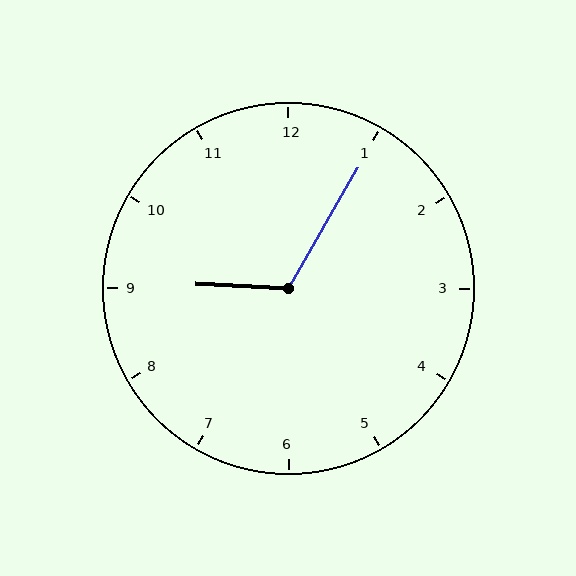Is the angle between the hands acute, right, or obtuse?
It is obtuse.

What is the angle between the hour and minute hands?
Approximately 118 degrees.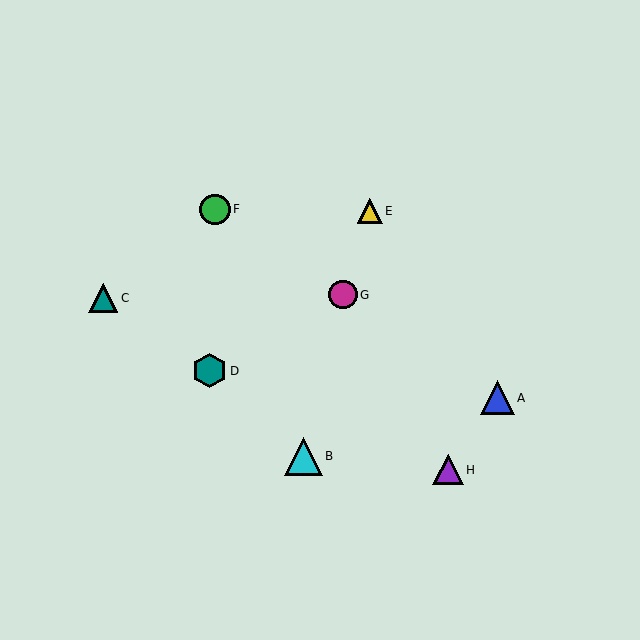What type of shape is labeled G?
Shape G is a magenta circle.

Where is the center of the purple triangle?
The center of the purple triangle is at (448, 470).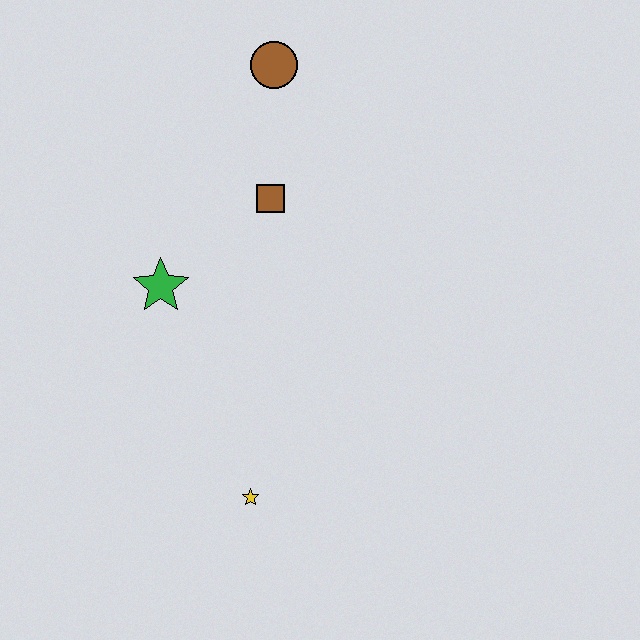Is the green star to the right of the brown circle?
No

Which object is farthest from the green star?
The brown circle is farthest from the green star.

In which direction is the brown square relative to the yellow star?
The brown square is above the yellow star.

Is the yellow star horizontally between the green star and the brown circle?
Yes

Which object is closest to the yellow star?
The green star is closest to the yellow star.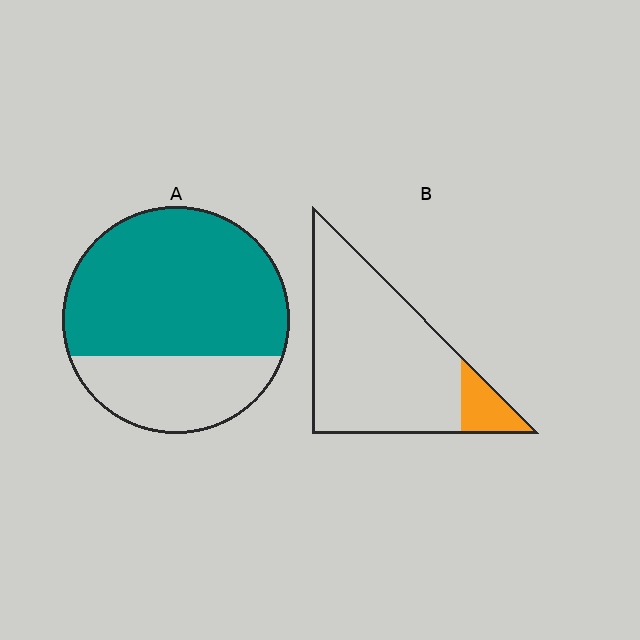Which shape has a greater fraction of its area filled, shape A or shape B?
Shape A.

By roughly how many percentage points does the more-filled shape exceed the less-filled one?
By roughly 60 percentage points (A over B).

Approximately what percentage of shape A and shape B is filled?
A is approximately 70% and B is approximately 10%.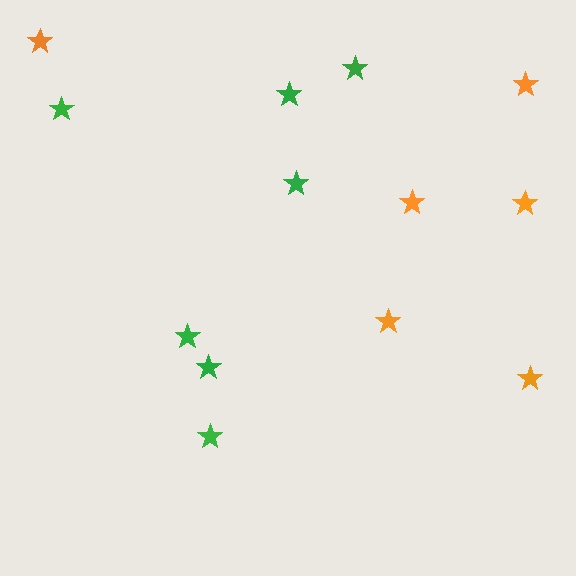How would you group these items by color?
There are 2 groups: one group of orange stars (6) and one group of green stars (7).